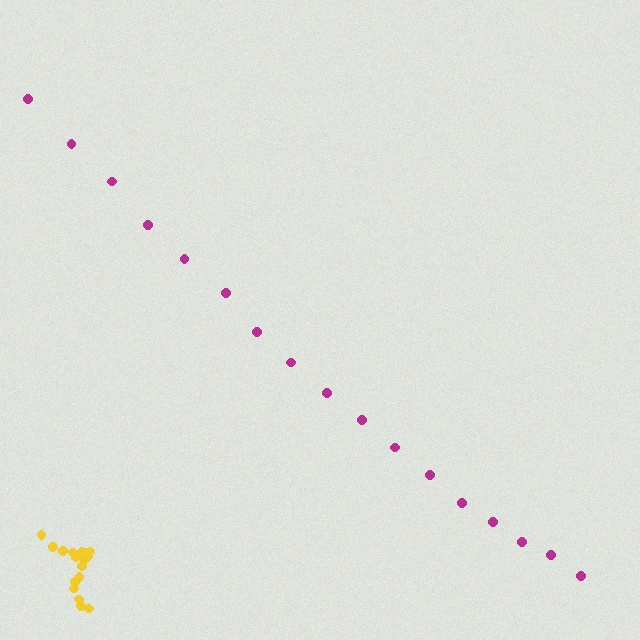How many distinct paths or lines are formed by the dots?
There are 2 distinct paths.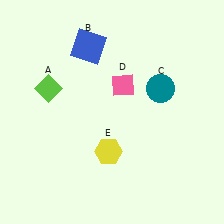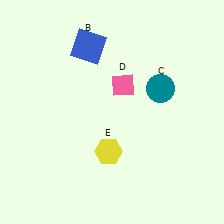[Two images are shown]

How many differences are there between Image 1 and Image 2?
There is 1 difference between the two images.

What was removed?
The lime diamond (A) was removed in Image 2.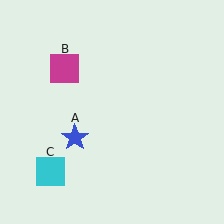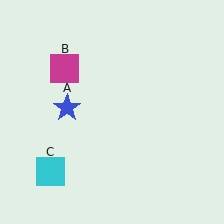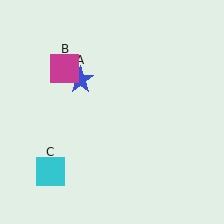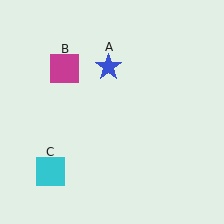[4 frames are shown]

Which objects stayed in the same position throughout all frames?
Magenta square (object B) and cyan square (object C) remained stationary.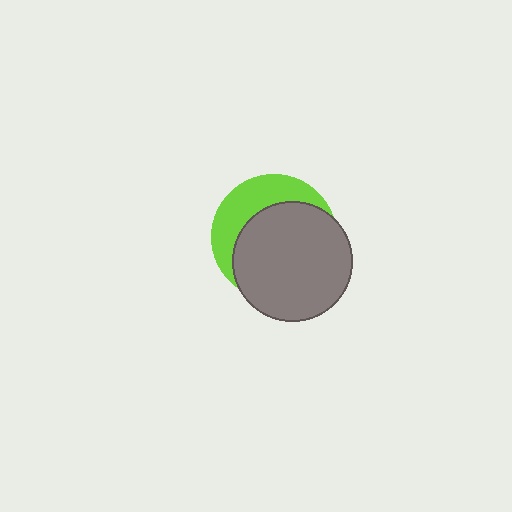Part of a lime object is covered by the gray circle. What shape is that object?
It is a circle.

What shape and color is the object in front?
The object in front is a gray circle.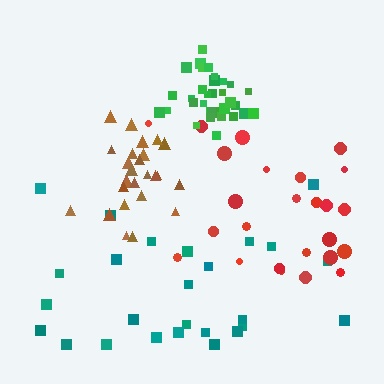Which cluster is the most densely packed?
Green.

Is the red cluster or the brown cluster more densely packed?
Brown.